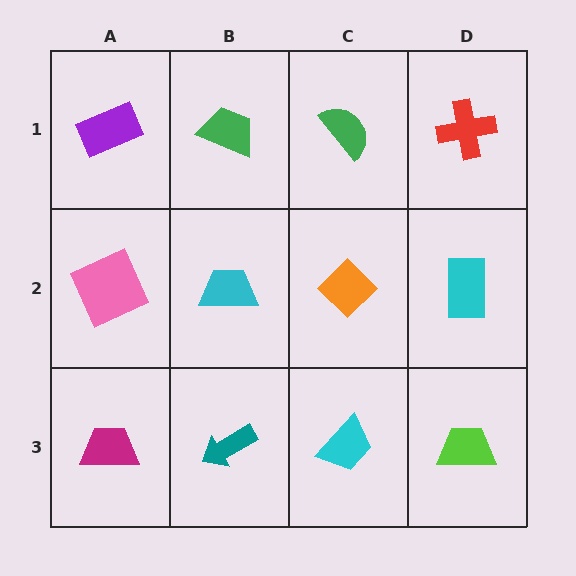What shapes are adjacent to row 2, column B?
A green trapezoid (row 1, column B), a teal arrow (row 3, column B), a pink square (row 2, column A), an orange diamond (row 2, column C).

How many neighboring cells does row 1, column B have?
3.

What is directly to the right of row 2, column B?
An orange diamond.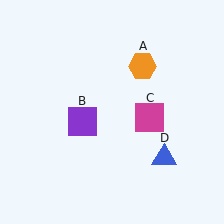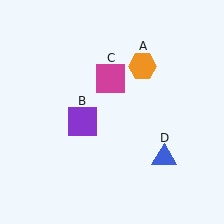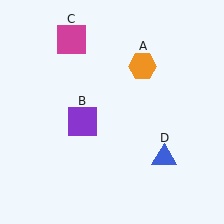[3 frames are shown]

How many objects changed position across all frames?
1 object changed position: magenta square (object C).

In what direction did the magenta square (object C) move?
The magenta square (object C) moved up and to the left.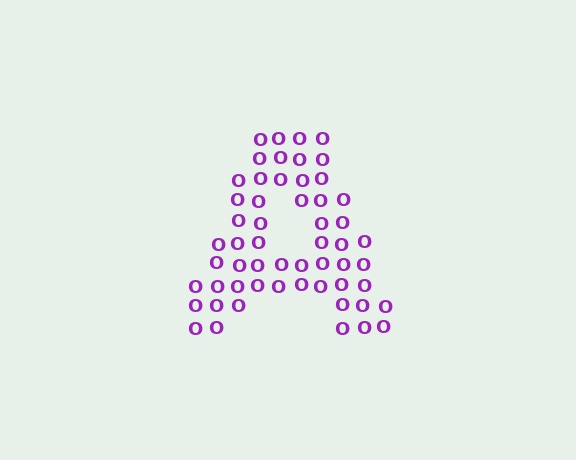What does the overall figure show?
The overall figure shows the letter A.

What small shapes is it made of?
It is made of small letter O's.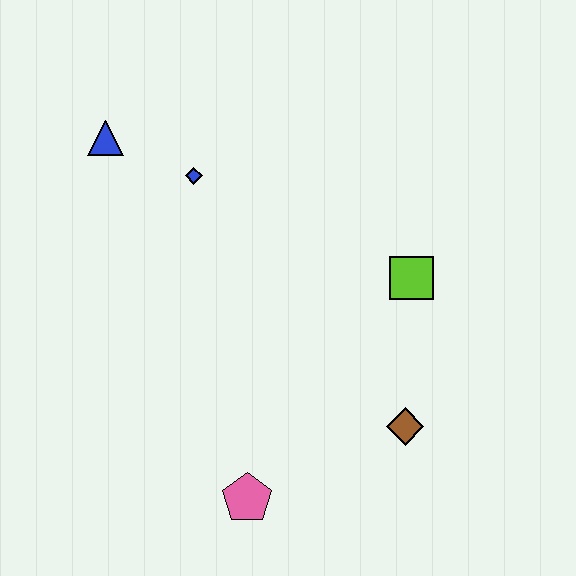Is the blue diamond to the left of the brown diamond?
Yes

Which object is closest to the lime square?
The brown diamond is closest to the lime square.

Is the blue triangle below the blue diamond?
No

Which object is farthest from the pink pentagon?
The blue triangle is farthest from the pink pentagon.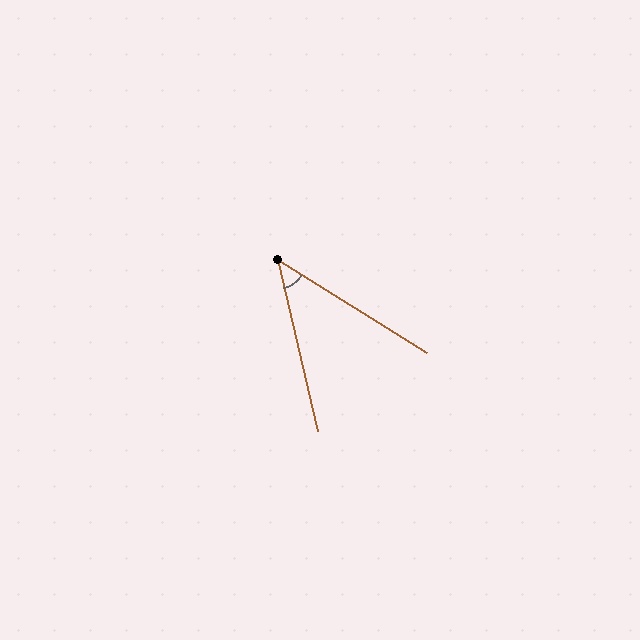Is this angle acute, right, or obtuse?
It is acute.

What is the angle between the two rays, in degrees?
Approximately 45 degrees.